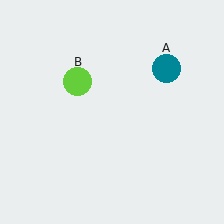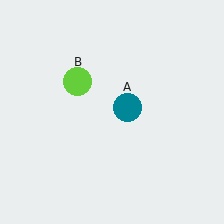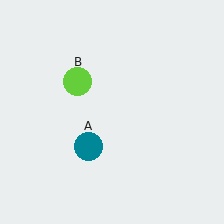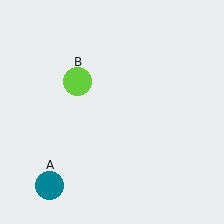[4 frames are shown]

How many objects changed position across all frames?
1 object changed position: teal circle (object A).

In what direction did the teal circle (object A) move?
The teal circle (object A) moved down and to the left.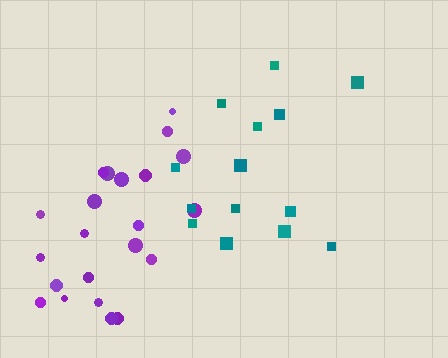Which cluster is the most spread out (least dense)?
Teal.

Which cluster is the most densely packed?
Purple.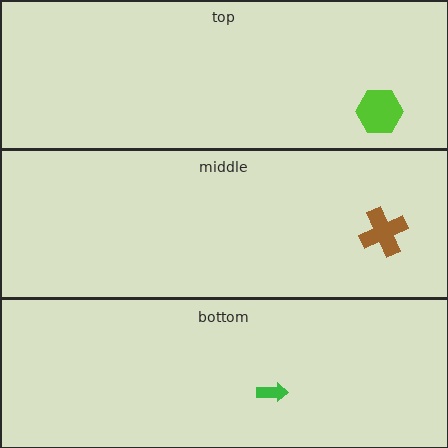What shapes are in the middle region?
The brown cross.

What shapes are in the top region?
The lime hexagon.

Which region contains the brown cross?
The middle region.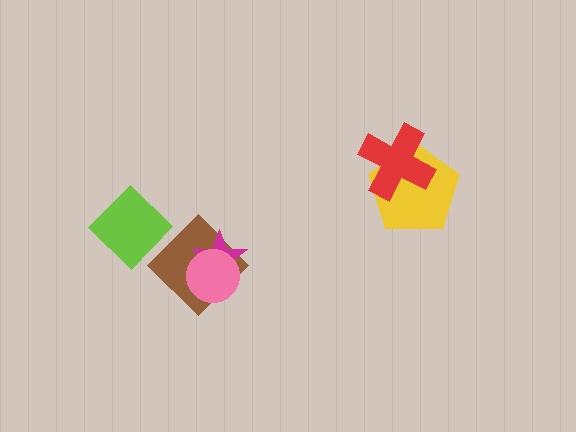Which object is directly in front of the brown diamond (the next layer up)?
The magenta star is directly in front of the brown diamond.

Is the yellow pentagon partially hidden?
Yes, it is partially covered by another shape.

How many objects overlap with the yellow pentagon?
1 object overlaps with the yellow pentagon.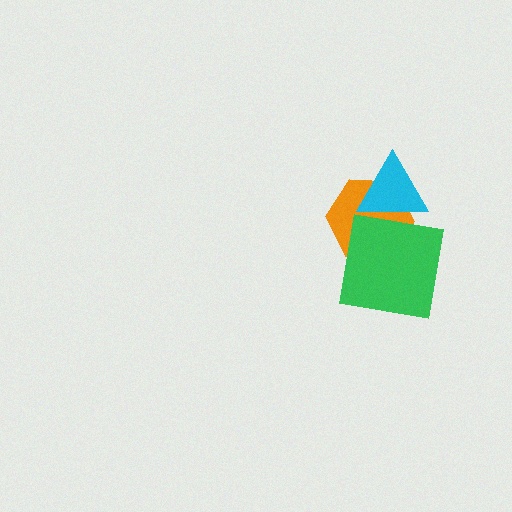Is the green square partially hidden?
Yes, it is partially covered by another shape.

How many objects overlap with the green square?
2 objects overlap with the green square.